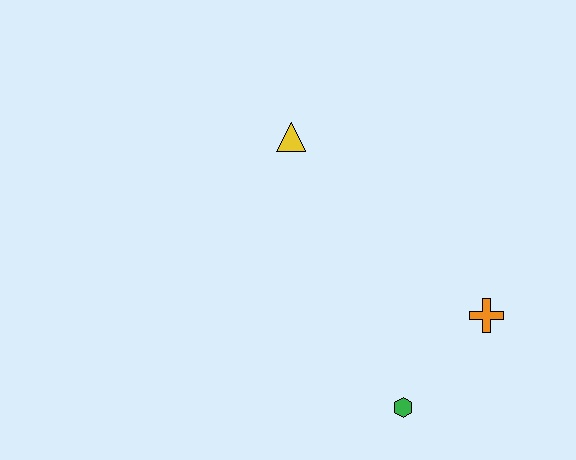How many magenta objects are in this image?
There are no magenta objects.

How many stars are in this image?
There are no stars.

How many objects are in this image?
There are 3 objects.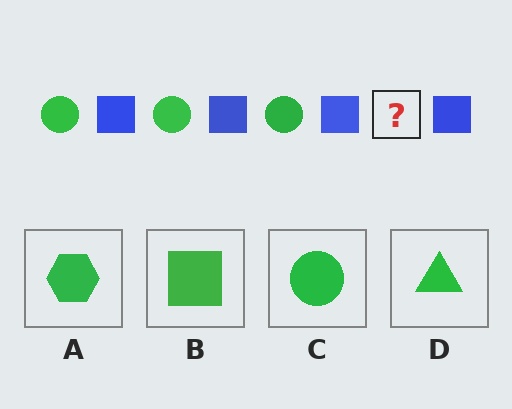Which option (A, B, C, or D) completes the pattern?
C.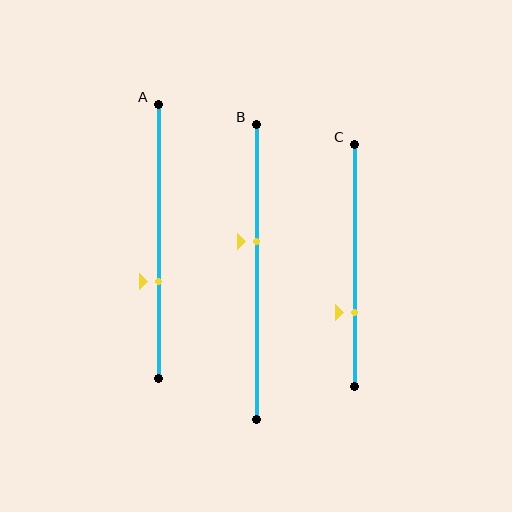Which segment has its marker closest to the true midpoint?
Segment B has its marker closest to the true midpoint.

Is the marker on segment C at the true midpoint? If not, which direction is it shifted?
No, the marker on segment C is shifted downward by about 20% of the segment length.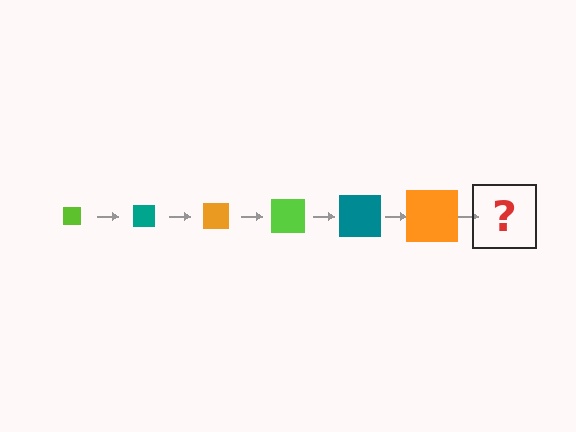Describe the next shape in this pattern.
It should be a lime square, larger than the previous one.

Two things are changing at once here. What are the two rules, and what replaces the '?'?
The two rules are that the square grows larger each step and the color cycles through lime, teal, and orange. The '?' should be a lime square, larger than the previous one.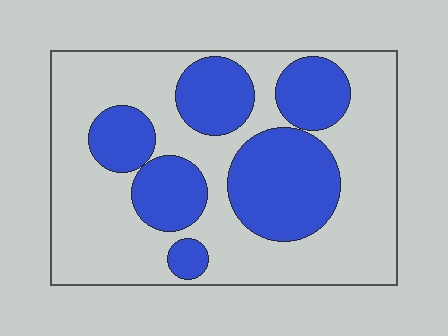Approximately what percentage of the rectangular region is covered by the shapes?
Approximately 35%.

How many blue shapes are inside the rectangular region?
6.